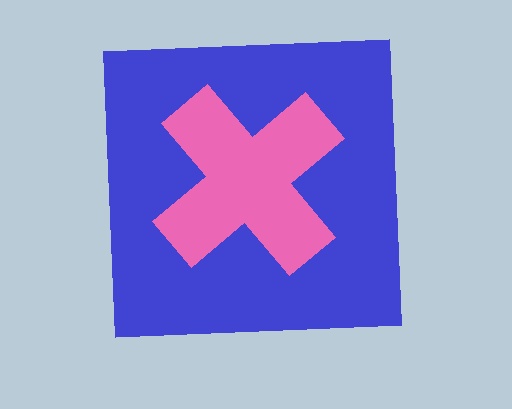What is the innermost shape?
The pink cross.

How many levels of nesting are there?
2.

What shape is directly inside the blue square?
The pink cross.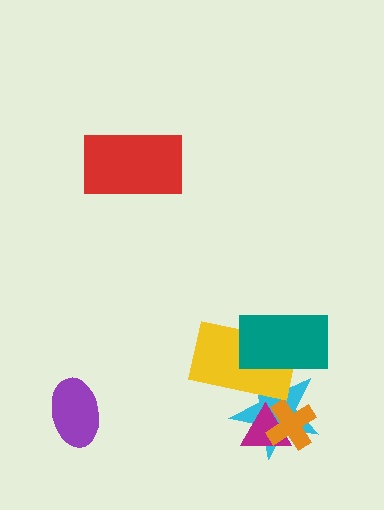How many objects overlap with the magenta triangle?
2 objects overlap with the magenta triangle.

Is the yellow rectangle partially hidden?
Yes, it is partially covered by another shape.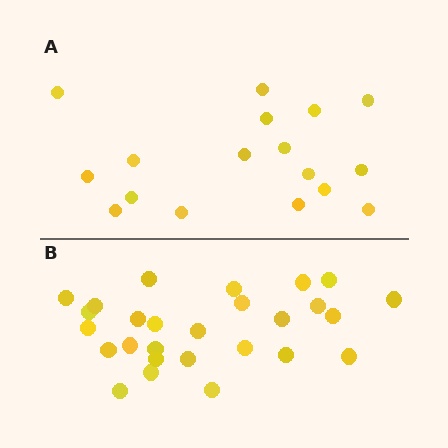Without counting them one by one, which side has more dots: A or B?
Region B (the bottom region) has more dots.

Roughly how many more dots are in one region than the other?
Region B has roughly 10 or so more dots than region A.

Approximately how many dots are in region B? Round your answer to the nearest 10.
About 30 dots. (The exact count is 27, which rounds to 30.)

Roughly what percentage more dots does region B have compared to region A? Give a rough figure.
About 60% more.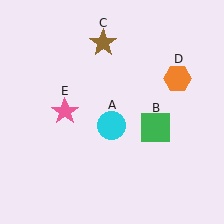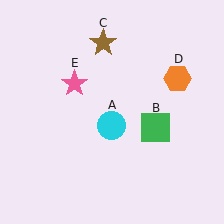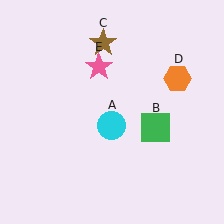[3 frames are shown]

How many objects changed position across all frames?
1 object changed position: pink star (object E).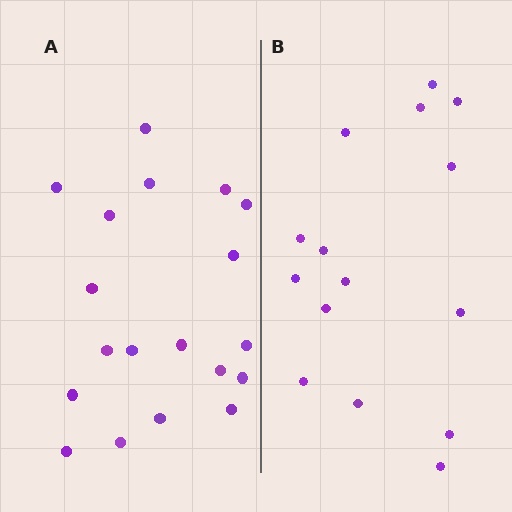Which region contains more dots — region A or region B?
Region A (the left region) has more dots.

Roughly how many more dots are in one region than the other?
Region A has about 4 more dots than region B.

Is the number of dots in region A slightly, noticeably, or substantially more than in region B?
Region A has noticeably more, but not dramatically so. The ratio is roughly 1.3 to 1.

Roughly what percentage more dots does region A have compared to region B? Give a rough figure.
About 25% more.